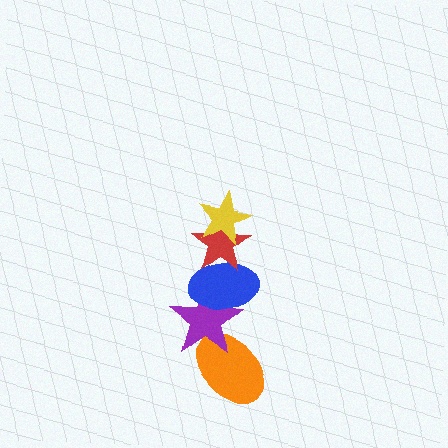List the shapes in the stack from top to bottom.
From top to bottom: the yellow star, the red star, the blue ellipse, the purple star, the orange ellipse.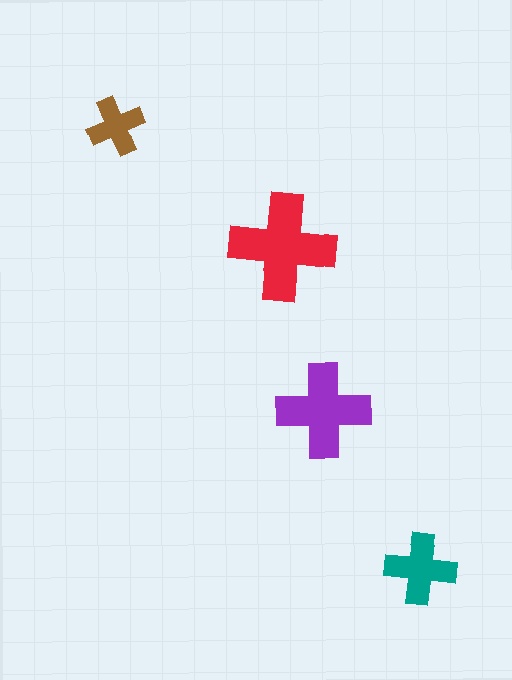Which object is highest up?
The brown cross is topmost.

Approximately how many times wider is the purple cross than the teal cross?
About 1.5 times wider.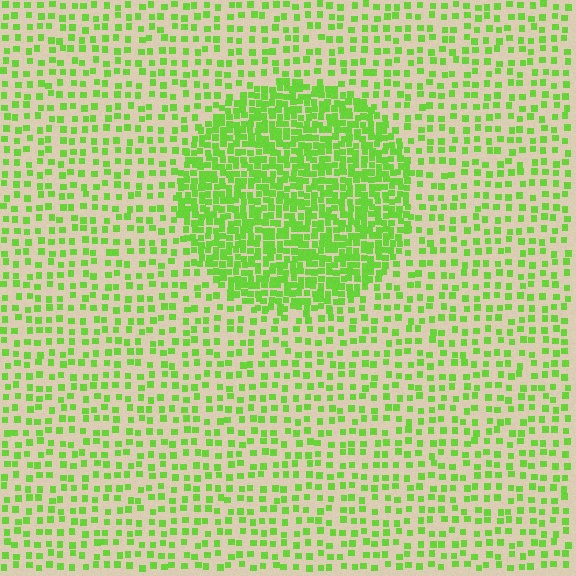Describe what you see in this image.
The image contains small lime elements arranged at two different densities. A circle-shaped region is visible where the elements are more densely packed than the surrounding area.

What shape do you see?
I see a circle.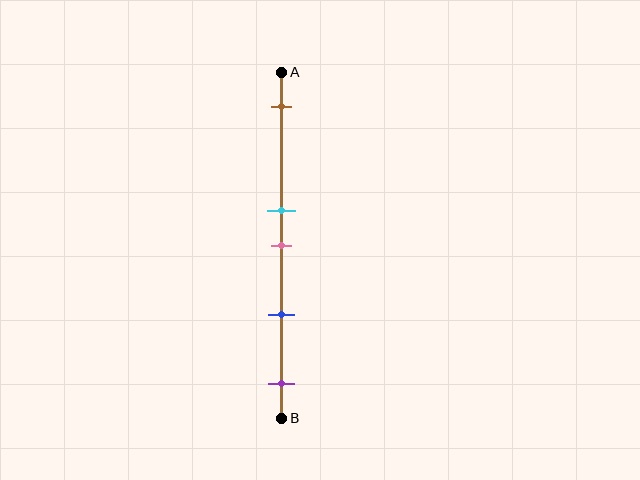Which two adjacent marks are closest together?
The cyan and pink marks are the closest adjacent pair.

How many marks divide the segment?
There are 5 marks dividing the segment.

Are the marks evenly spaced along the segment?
No, the marks are not evenly spaced.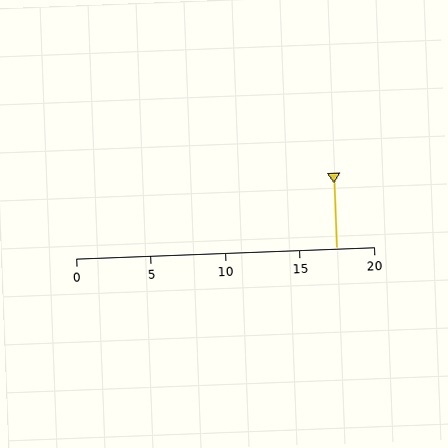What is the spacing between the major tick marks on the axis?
The major ticks are spaced 5 apart.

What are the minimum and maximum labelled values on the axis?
The axis runs from 0 to 20.